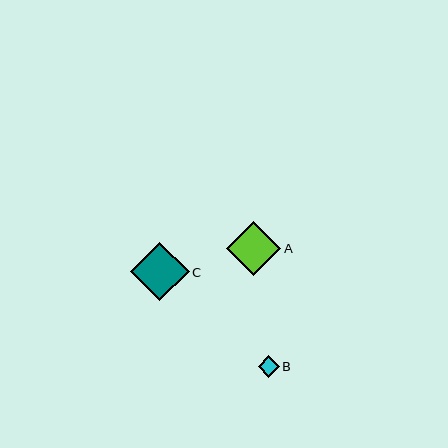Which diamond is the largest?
Diamond C is the largest with a size of approximately 58 pixels.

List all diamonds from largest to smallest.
From largest to smallest: C, A, B.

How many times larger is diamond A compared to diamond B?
Diamond A is approximately 2.6 times the size of diamond B.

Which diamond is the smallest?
Diamond B is the smallest with a size of approximately 21 pixels.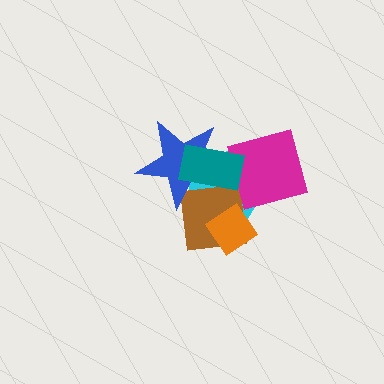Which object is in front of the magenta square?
The teal rectangle is in front of the magenta square.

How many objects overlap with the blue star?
3 objects overlap with the blue star.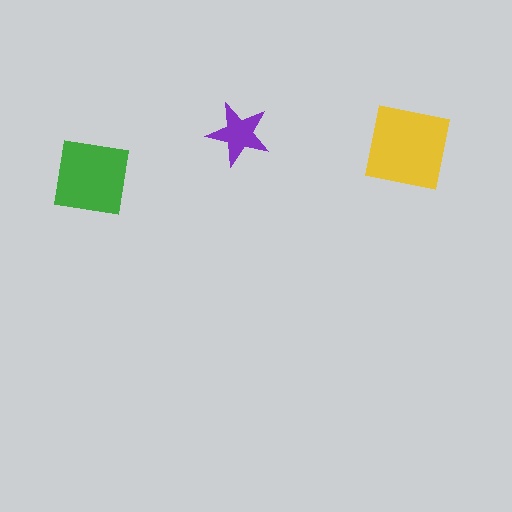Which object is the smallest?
The purple star.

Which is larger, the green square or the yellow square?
The yellow square.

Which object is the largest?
The yellow square.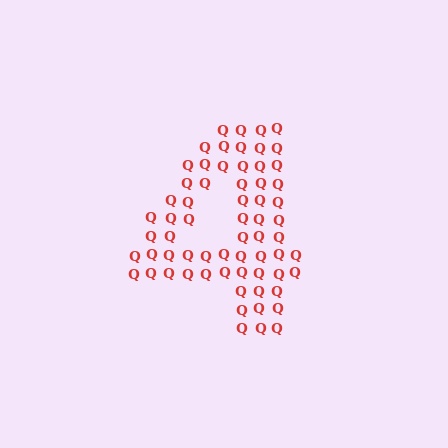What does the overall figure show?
The overall figure shows the digit 4.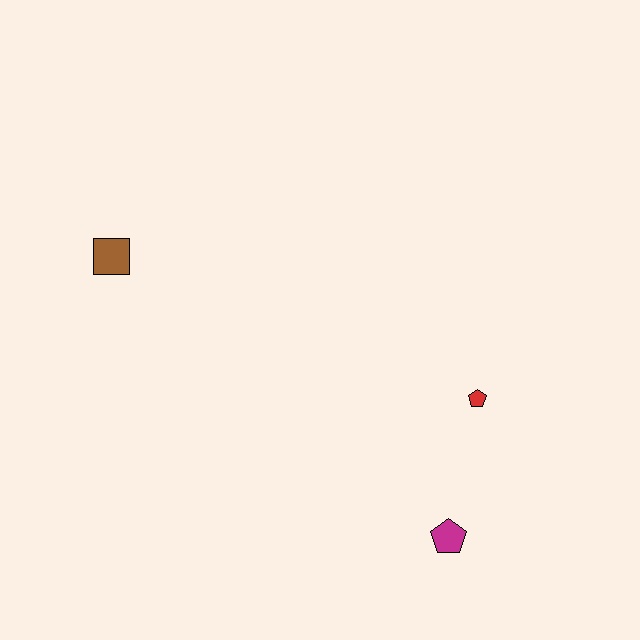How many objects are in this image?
There are 3 objects.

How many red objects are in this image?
There is 1 red object.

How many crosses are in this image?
There are no crosses.